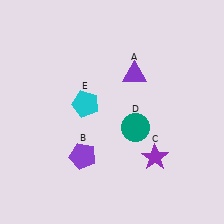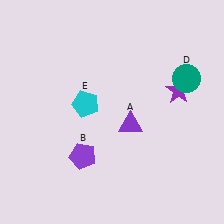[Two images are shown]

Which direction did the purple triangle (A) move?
The purple triangle (A) moved down.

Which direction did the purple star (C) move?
The purple star (C) moved up.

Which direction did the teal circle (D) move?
The teal circle (D) moved right.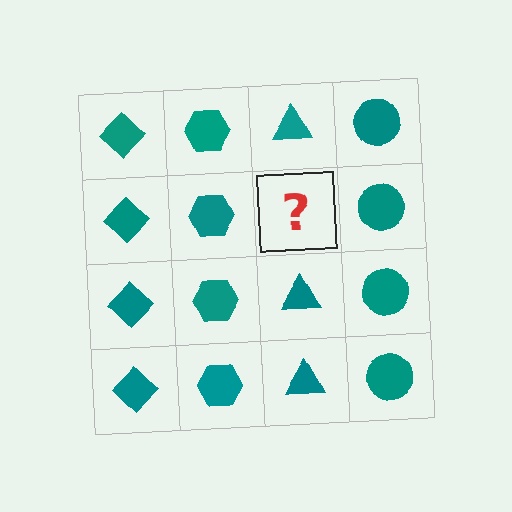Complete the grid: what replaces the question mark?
The question mark should be replaced with a teal triangle.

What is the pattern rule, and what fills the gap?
The rule is that each column has a consistent shape. The gap should be filled with a teal triangle.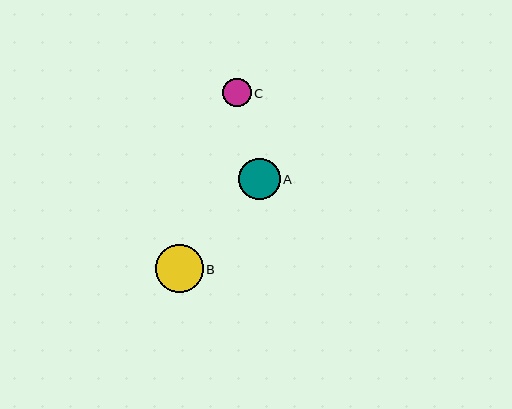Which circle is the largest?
Circle B is the largest with a size of approximately 48 pixels.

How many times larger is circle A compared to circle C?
Circle A is approximately 1.5 times the size of circle C.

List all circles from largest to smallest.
From largest to smallest: B, A, C.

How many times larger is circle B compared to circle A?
Circle B is approximately 1.2 times the size of circle A.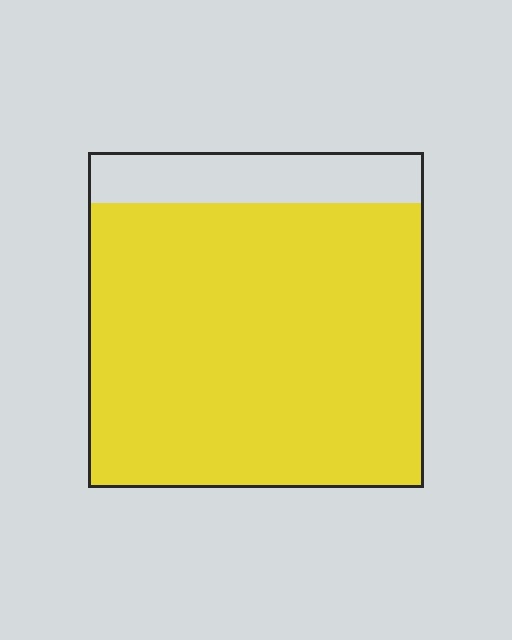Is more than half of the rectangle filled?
Yes.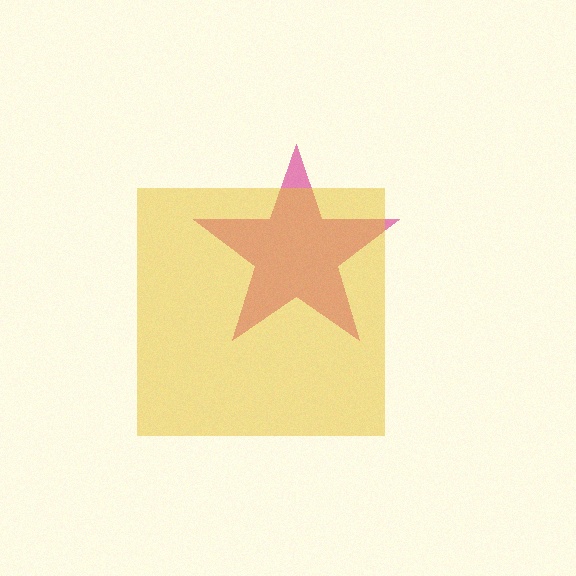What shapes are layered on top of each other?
The layered shapes are: a magenta star, a yellow square.